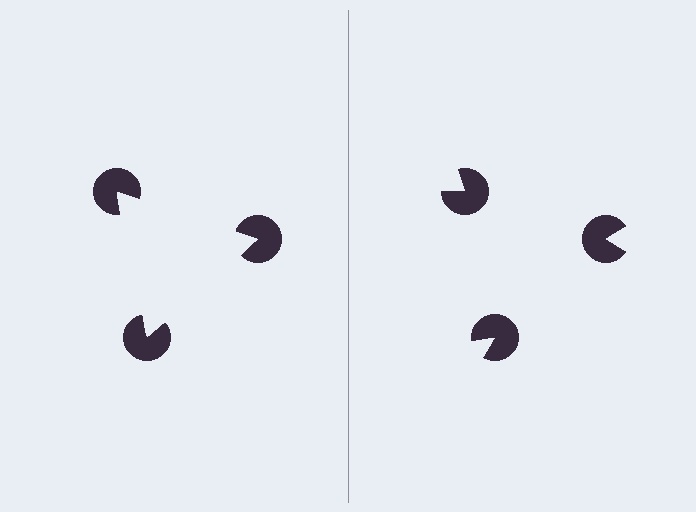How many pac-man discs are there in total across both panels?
6 — 3 on each side.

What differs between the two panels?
The pac-man discs are positioned identically on both sides; only the wedge orientations differ. On the left they align to a triangle; on the right they are misaligned.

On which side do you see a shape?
An illusory triangle appears on the left side. On the right side the wedge cuts are rotated, so no coherent shape forms.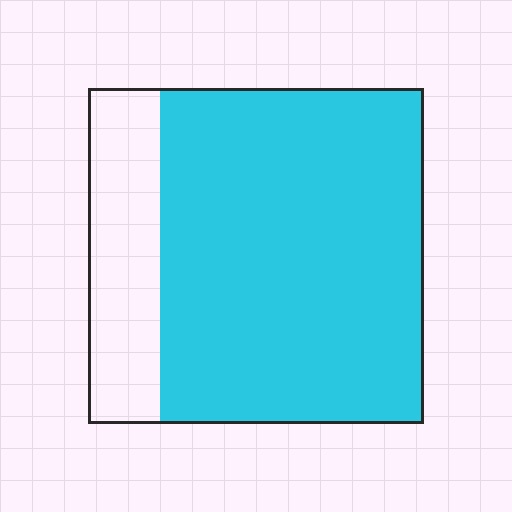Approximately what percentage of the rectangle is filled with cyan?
Approximately 80%.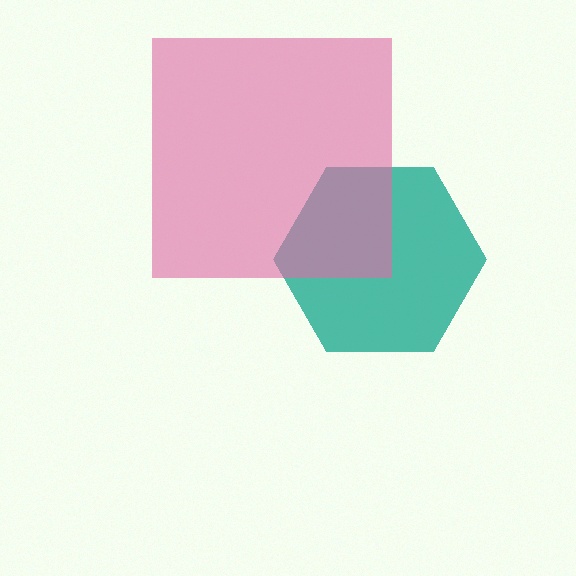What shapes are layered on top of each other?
The layered shapes are: a teal hexagon, a pink square.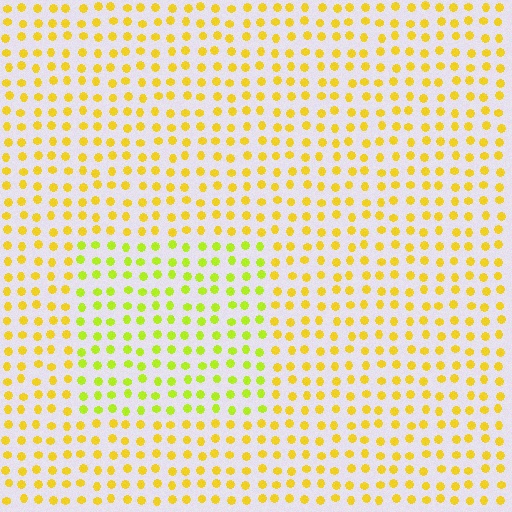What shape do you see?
I see a rectangle.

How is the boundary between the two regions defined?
The boundary is defined purely by a slight shift in hue (about 28 degrees). Spacing, size, and orientation are identical on both sides.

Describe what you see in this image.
The image is filled with small yellow elements in a uniform arrangement. A rectangle-shaped region is visible where the elements are tinted to a slightly different hue, forming a subtle color boundary.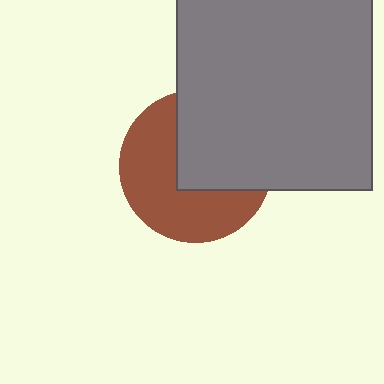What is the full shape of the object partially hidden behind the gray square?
The partially hidden object is a brown circle.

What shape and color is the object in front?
The object in front is a gray square.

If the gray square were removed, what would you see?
You would see the complete brown circle.